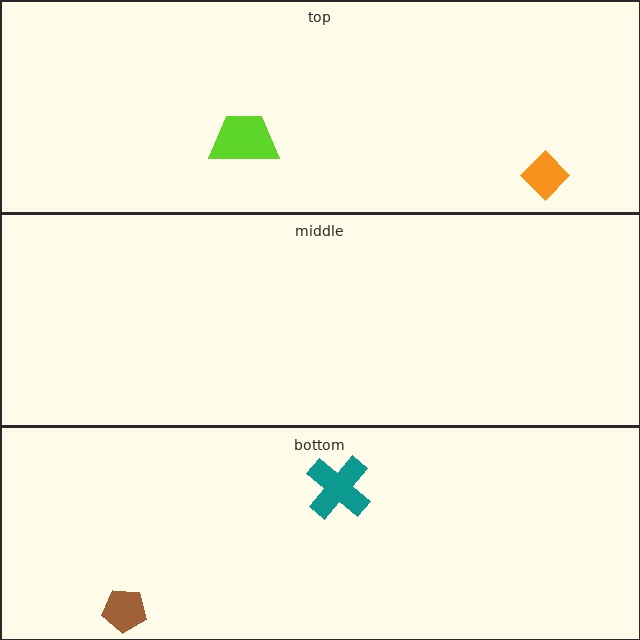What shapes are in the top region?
The orange diamond, the lime trapezoid.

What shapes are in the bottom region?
The teal cross, the brown pentagon.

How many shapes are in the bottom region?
2.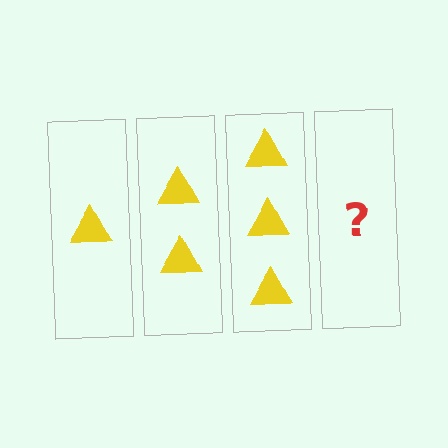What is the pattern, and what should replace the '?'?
The pattern is that each step adds one more triangle. The '?' should be 4 triangles.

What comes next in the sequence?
The next element should be 4 triangles.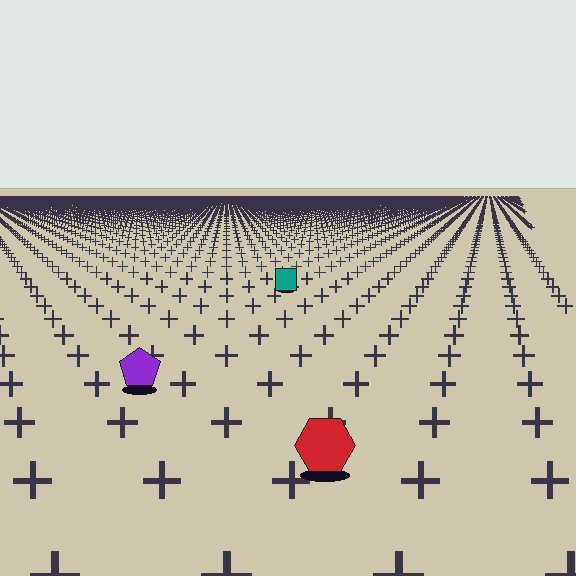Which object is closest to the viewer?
The red hexagon is closest. The texture marks near it are larger and more spread out.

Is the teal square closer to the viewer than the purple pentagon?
No. The purple pentagon is closer — you can tell from the texture gradient: the ground texture is coarser near it.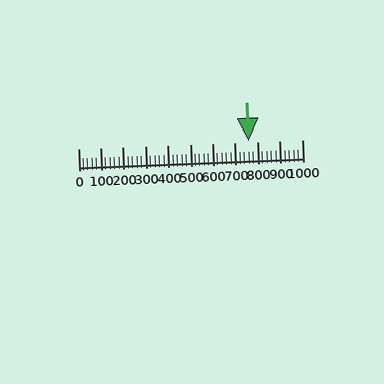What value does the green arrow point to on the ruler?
The green arrow points to approximately 763.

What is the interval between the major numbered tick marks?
The major tick marks are spaced 100 units apart.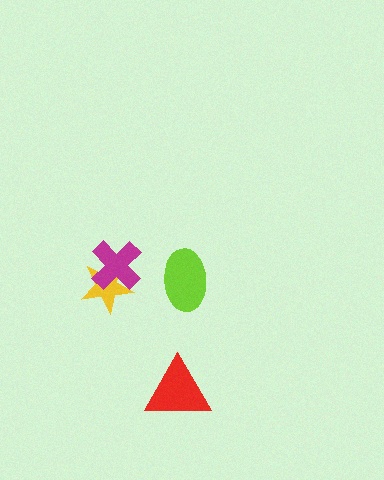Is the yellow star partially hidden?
Yes, it is partially covered by another shape.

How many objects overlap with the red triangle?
0 objects overlap with the red triangle.